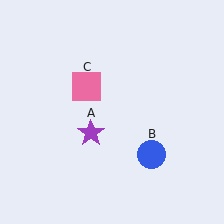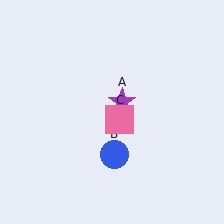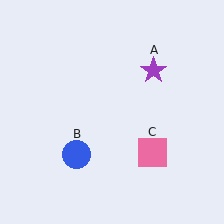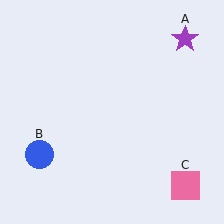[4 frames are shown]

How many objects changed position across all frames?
3 objects changed position: purple star (object A), blue circle (object B), pink square (object C).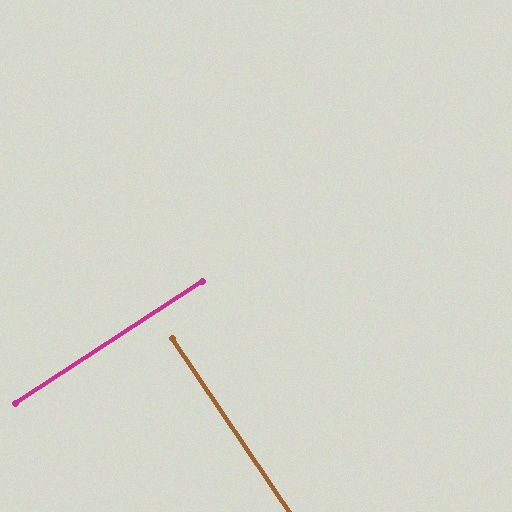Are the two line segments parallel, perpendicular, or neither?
Perpendicular — they meet at approximately 89°.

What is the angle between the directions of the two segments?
Approximately 89 degrees.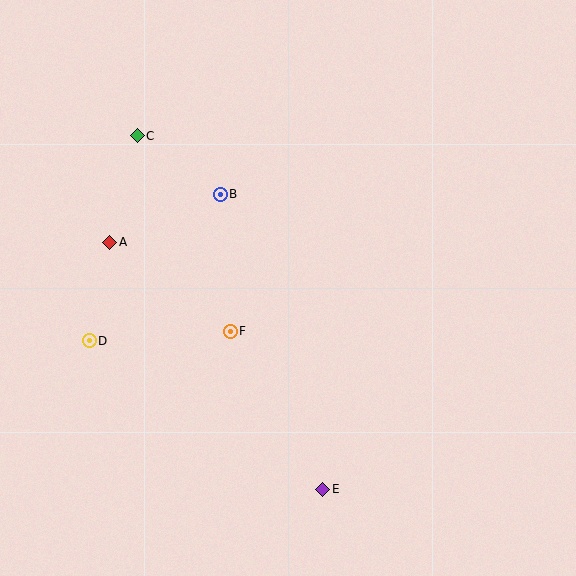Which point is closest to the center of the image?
Point F at (230, 331) is closest to the center.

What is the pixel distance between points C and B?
The distance between C and B is 102 pixels.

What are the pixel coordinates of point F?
Point F is at (230, 331).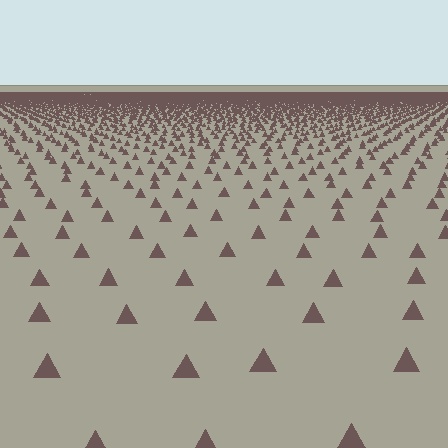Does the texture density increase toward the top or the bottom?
Density increases toward the top.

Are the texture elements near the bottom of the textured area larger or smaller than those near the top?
Larger. Near the bottom, elements are closer to the viewer and appear at a bigger on-screen size.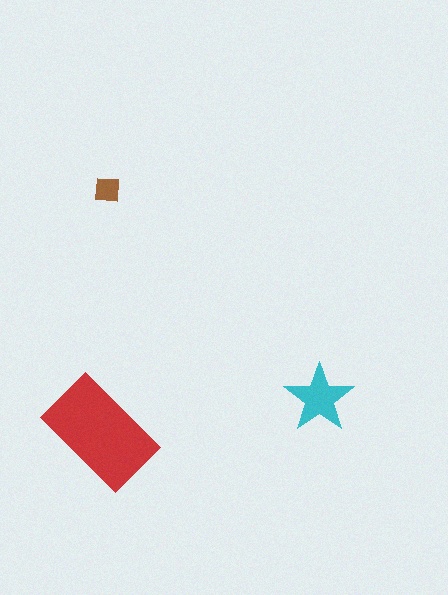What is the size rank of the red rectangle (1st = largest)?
1st.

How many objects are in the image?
There are 3 objects in the image.